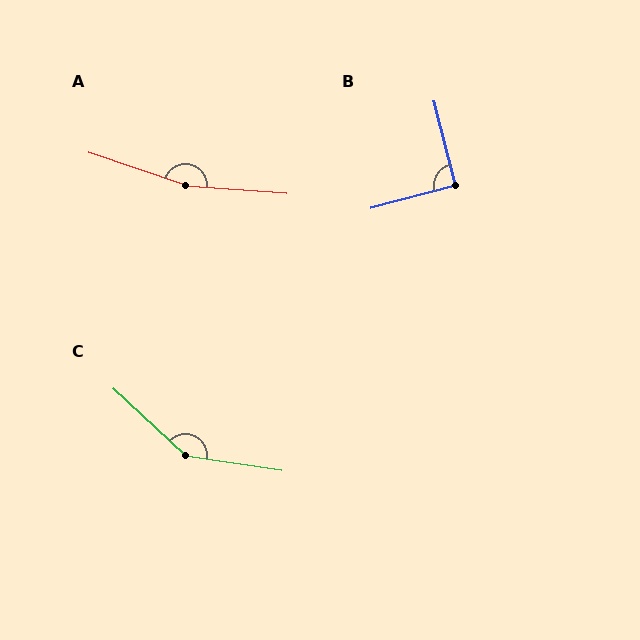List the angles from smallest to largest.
B (91°), C (145°), A (165°).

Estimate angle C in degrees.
Approximately 145 degrees.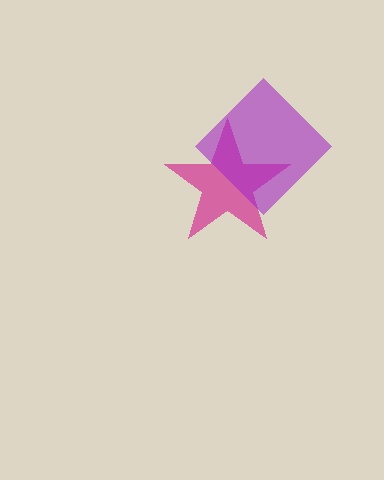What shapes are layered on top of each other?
The layered shapes are: a magenta star, a purple diamond.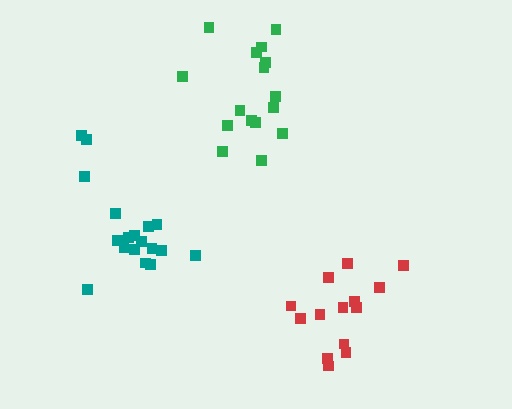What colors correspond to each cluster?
The clusters are colored: teal, red, green.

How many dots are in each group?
Group 1: 18 dots, Group 2: 14 dots, Group 3: 16 dots (48 total).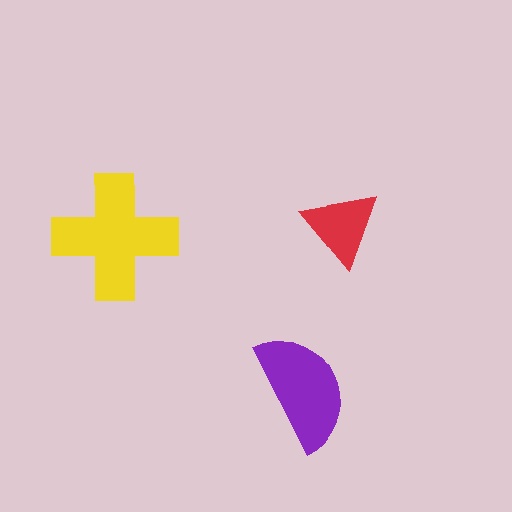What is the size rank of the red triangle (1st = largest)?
3rd.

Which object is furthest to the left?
The yellow cross is leftmost.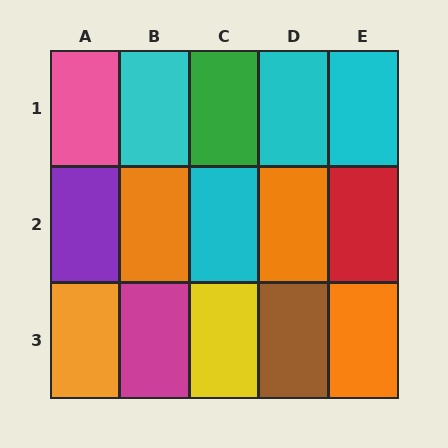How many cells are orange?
4 cells are orange.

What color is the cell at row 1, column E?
Cyan.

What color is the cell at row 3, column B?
Magenta.